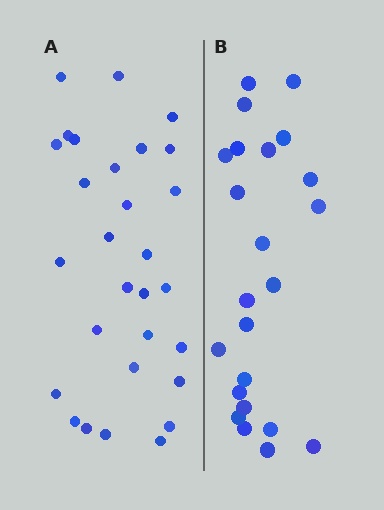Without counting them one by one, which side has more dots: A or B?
Region A (the left region) has more dots.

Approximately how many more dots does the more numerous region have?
Region A has about 6 more dots than region B.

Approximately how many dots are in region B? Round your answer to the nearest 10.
About 20 dots. (The exact count is 23, which rounds to 20.)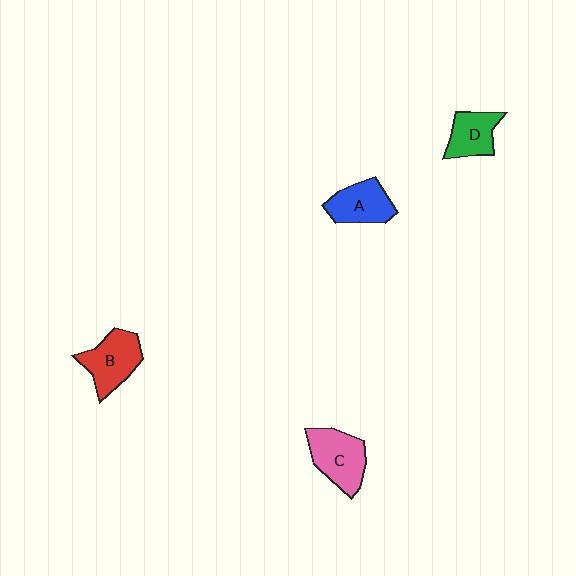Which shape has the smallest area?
Shape D (green).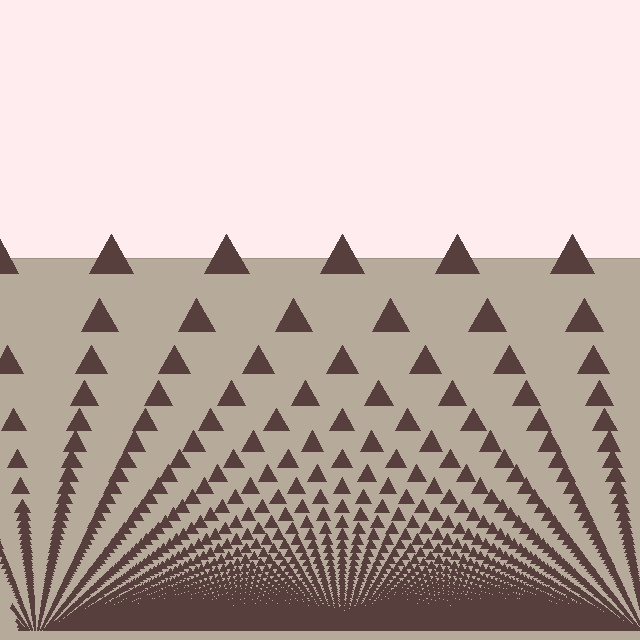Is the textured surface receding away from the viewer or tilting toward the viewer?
The surface appears to tilt toward the viewer. Texture elements get larger and sparser toward the top.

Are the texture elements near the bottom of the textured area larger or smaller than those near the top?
Smaller. The gradient is inverted — elements near the bottom are smaller and denser.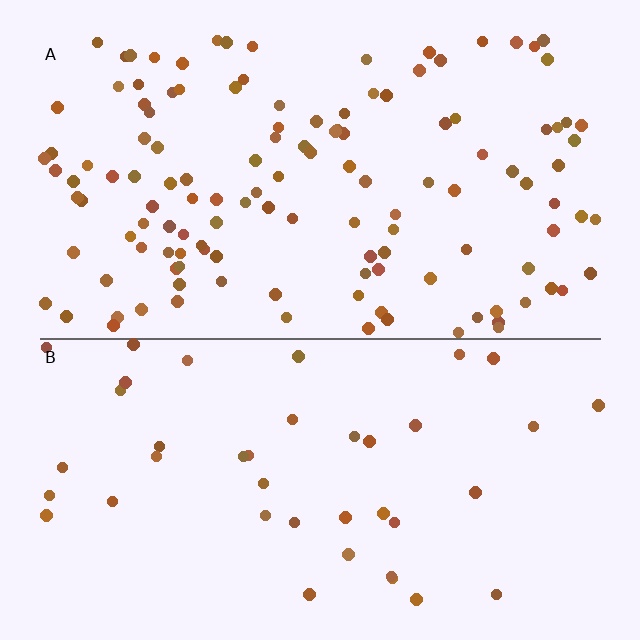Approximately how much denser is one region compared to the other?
Approximately 3.2× — region A over region B.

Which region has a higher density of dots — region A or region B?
A (the top).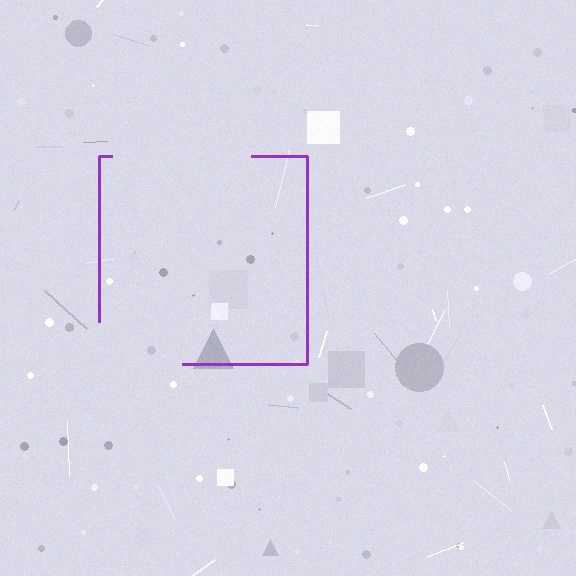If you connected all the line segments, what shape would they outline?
They would outline a square.